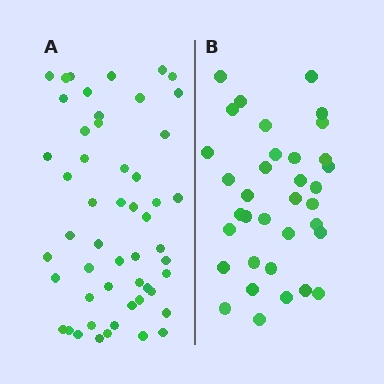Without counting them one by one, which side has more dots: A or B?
Region A (the left region) has more dots.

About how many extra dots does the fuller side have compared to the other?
Region A has approximately 15 more dots than region B.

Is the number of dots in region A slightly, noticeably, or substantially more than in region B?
Region A has substantially more. The ratio is roughly 1.5 to 1.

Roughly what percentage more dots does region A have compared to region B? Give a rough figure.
About 50% more.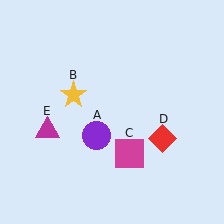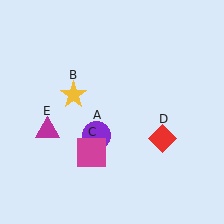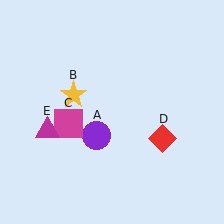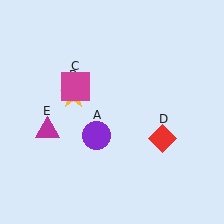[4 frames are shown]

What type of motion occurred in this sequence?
The magenta square (object C) rotated clockwise around the center of the scene.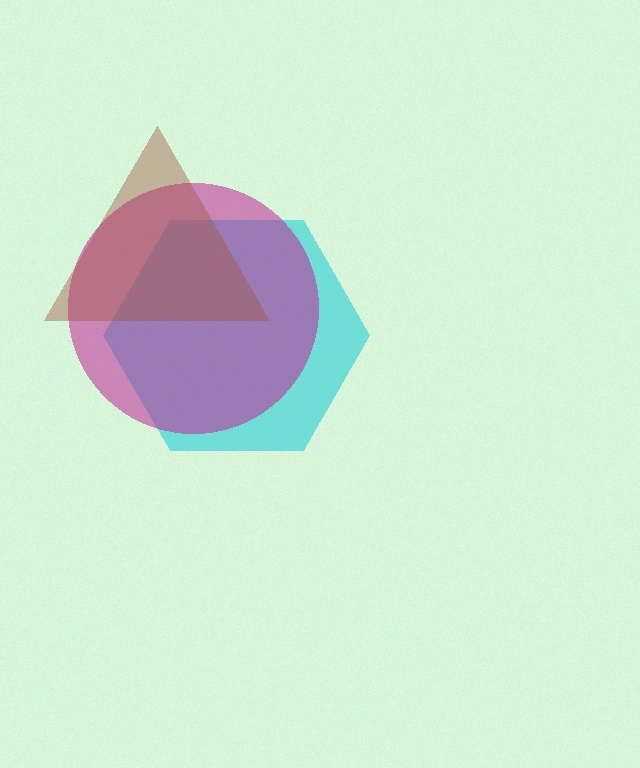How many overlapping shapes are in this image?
There are 3 overlapping shapes in the image.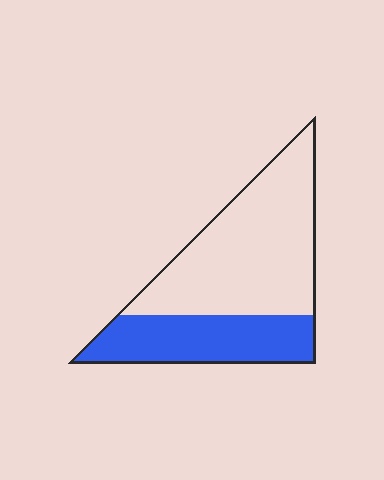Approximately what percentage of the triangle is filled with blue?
Approximately 35%.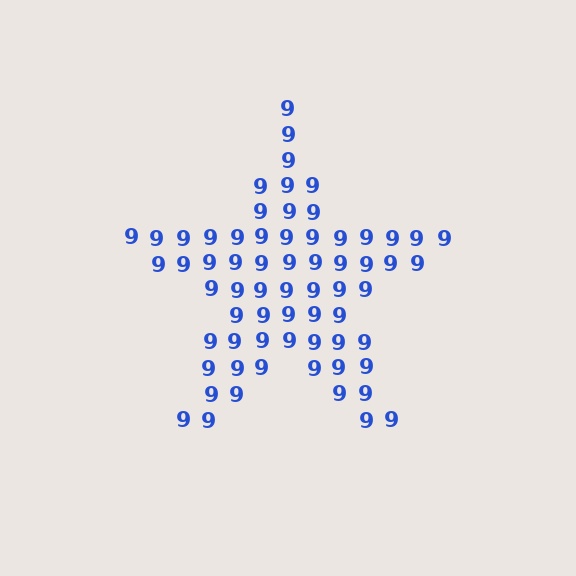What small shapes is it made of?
It is made of small digit 9's.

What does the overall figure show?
The overall figure shows a star.